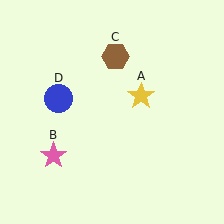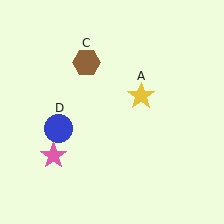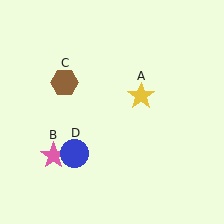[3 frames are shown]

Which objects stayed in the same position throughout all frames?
Yellow star (object A) and pink star (object B) remained stationary.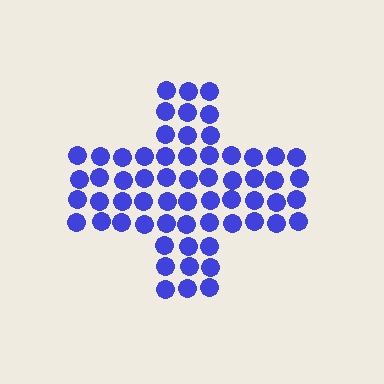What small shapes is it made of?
It is made of small circles.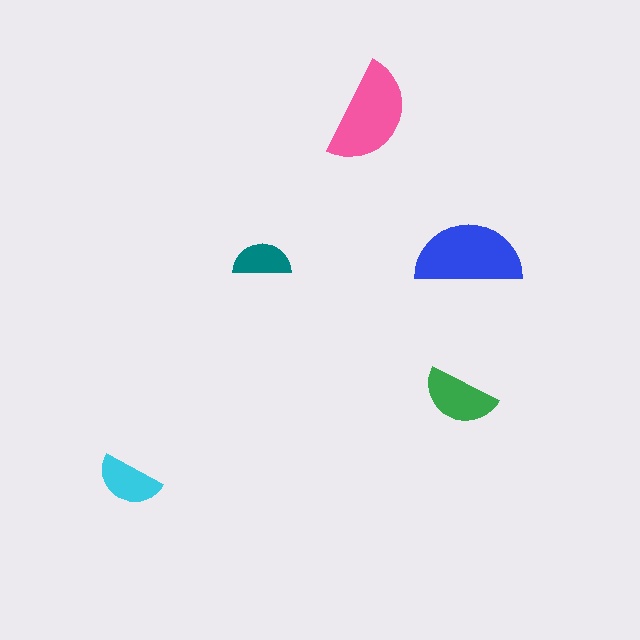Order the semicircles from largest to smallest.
the blue one, the pink one, the green one, the cyan one, the teal one.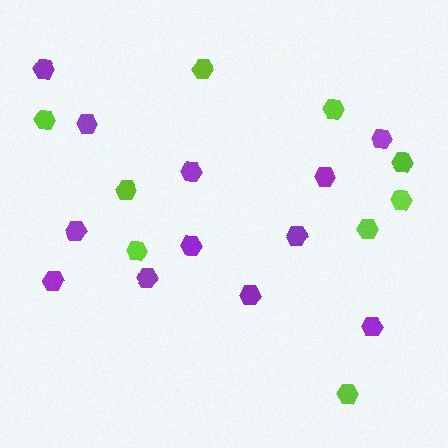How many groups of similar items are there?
There are 2 groups: one group of purple hexagons (12) and one group of lime hexagons (9).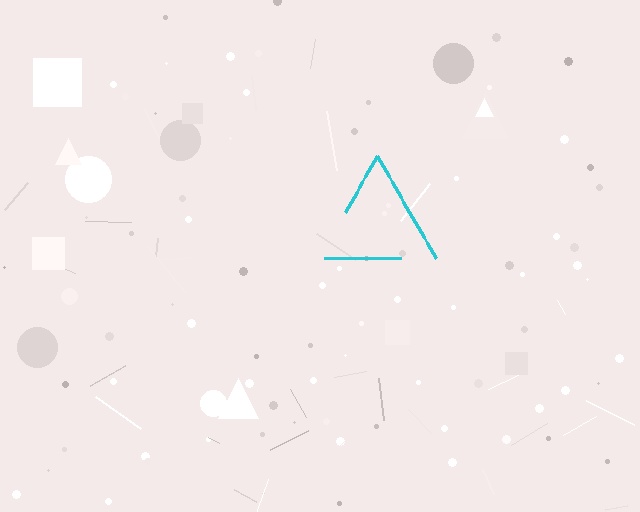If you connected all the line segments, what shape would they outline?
They would outline a triangle.